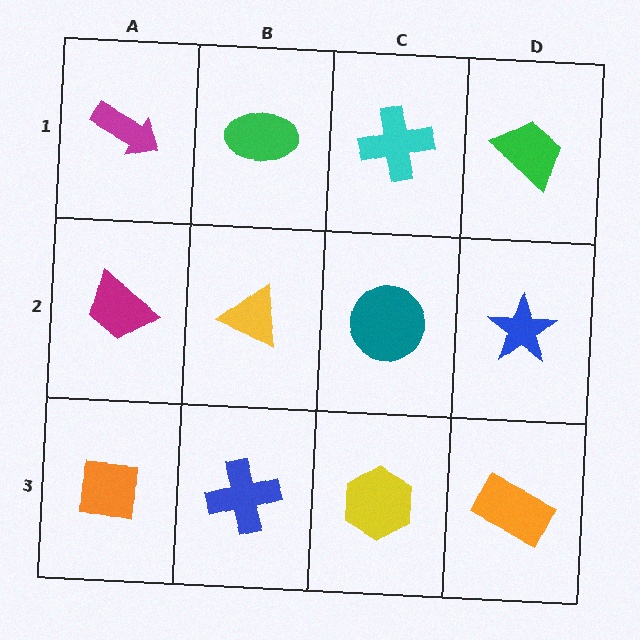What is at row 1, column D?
A green trapezoid.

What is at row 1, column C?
A cyan cross.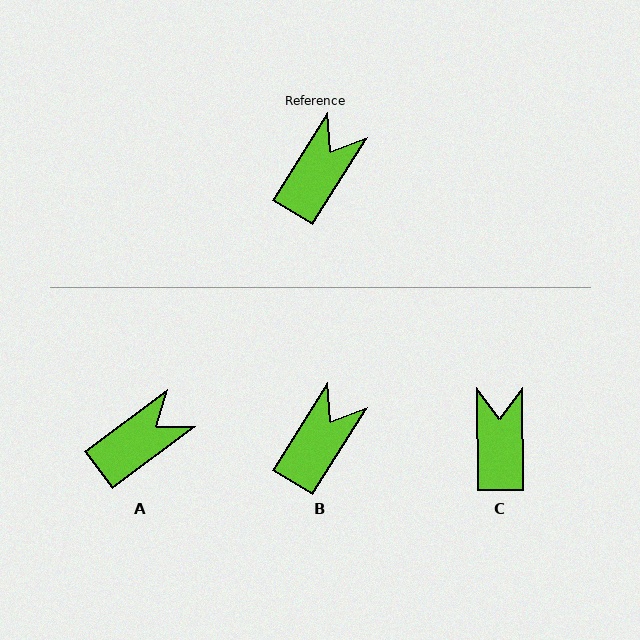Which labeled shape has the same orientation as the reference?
B.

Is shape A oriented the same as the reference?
No, it is off by about 21 degrees.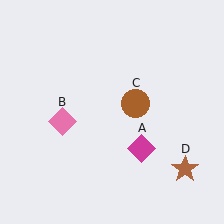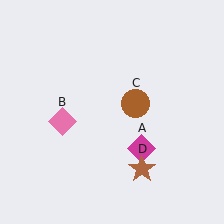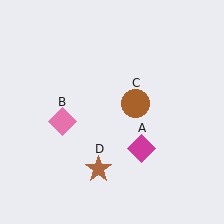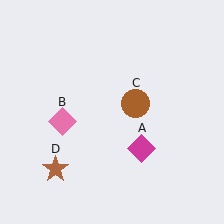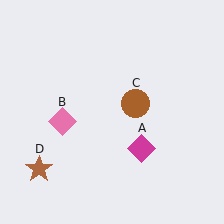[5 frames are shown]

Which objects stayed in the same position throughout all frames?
Magenta diamond (object A) and pink diamond (object B) and brown circle (object C) remained stationary.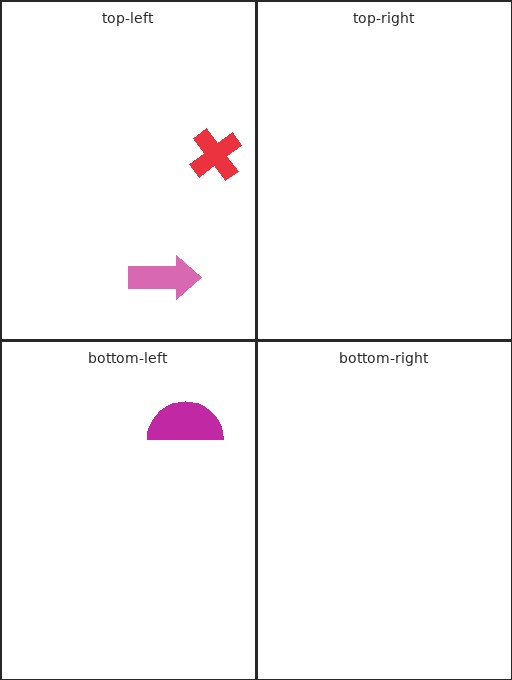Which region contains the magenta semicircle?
The bottom-left region.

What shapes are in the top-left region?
The pink arrow, the red cross.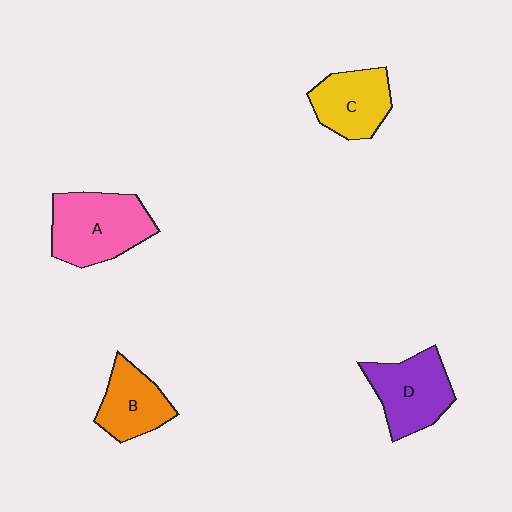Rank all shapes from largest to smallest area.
From largest to smallest: A (pink), D (purple), C (yellow), B (orange).